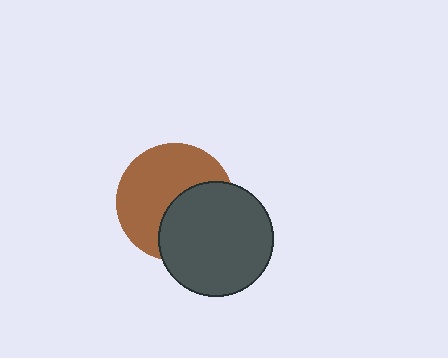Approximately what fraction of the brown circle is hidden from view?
Roughly 41% of the brown circle is hidden behind the dark gray circle.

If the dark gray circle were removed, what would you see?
You would see the complete brown circle.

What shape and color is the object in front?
The object in front is a dark gray circle.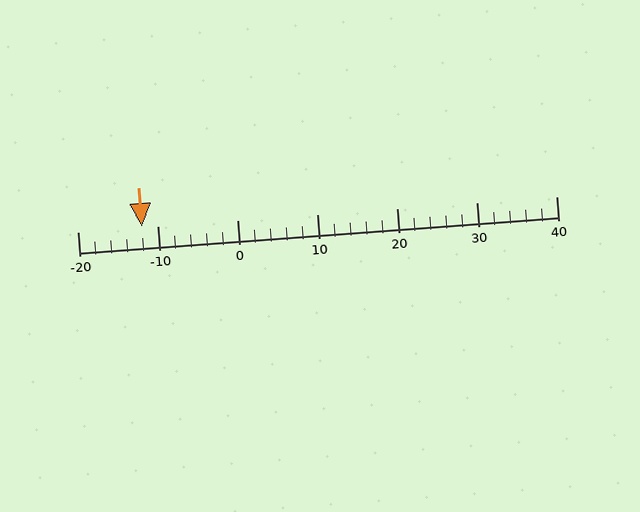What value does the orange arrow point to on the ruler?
The orange arrow points to approximately -12.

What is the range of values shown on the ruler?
The ruler shows values from -20 to 40.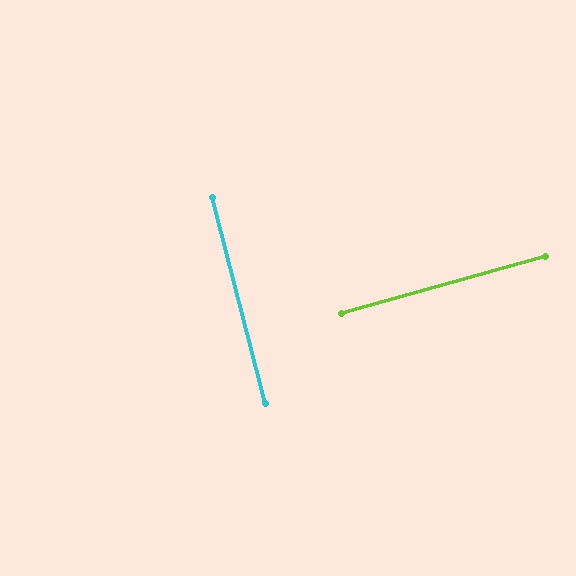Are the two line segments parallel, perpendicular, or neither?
Perpendicular — they meet at approximately 89°.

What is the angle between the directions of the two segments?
Approximately 89 degrees.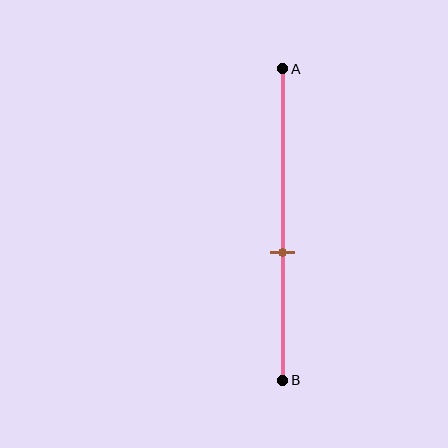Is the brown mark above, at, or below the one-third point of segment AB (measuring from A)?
The brown mark is below the one-third point of segment AB.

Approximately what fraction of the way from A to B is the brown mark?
The brown mark is approximately 60% of the way from A to B.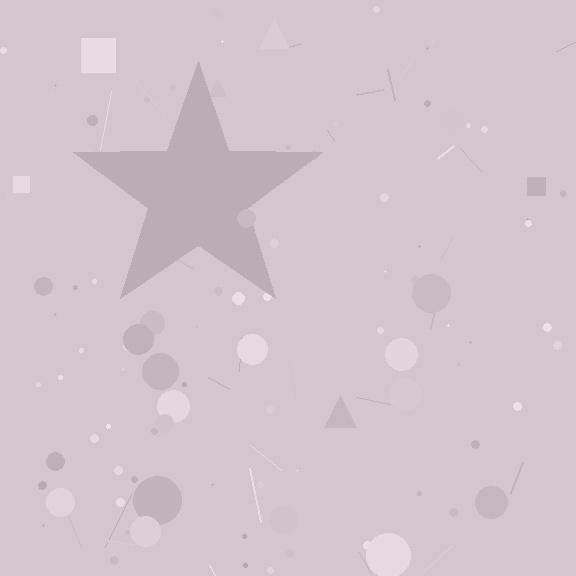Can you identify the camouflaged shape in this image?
The camouflaged shape is a star.